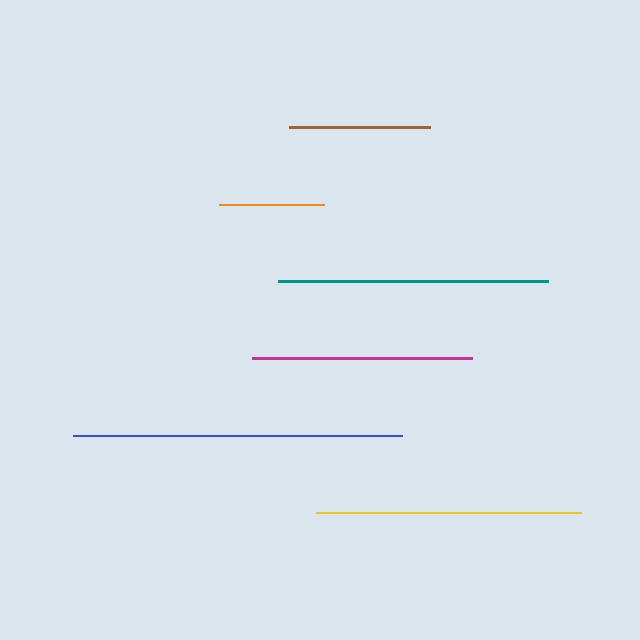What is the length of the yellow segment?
The yellow segment is approximately 266 pixels long.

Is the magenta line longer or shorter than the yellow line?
The yellow line is longer than the magenta line.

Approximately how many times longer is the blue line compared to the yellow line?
The blue line is approximately 1.2 times the length of the yellow line.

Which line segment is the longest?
The blue line is the longest at approximately 330 pixels.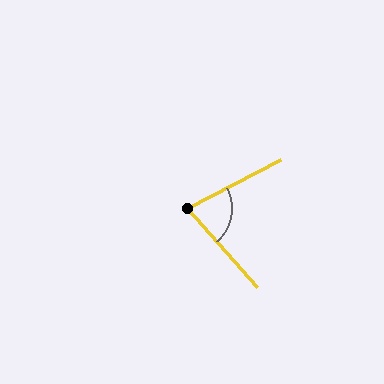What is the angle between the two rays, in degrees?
Approximately 76 degrees.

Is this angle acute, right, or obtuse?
It is acute.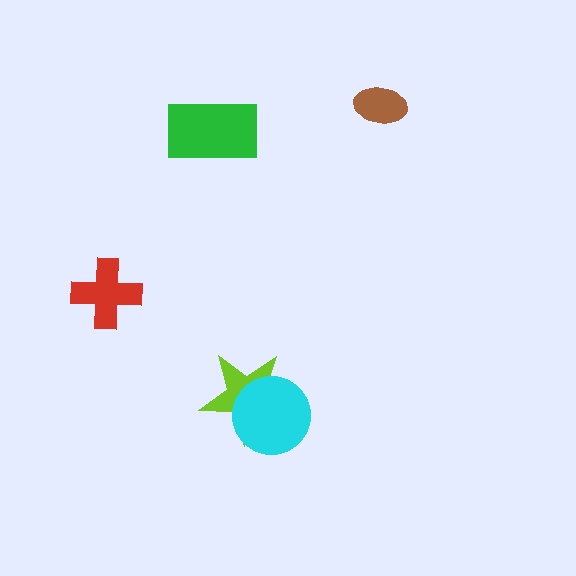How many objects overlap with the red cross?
0 objects overlap with the red cross.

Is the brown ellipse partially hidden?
No, no other shape covers it.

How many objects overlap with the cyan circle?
1 object overlaps with the cyan circle.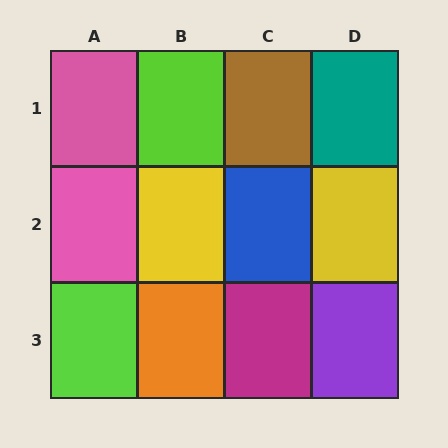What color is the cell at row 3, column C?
Magenta.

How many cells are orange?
1 cell is orange.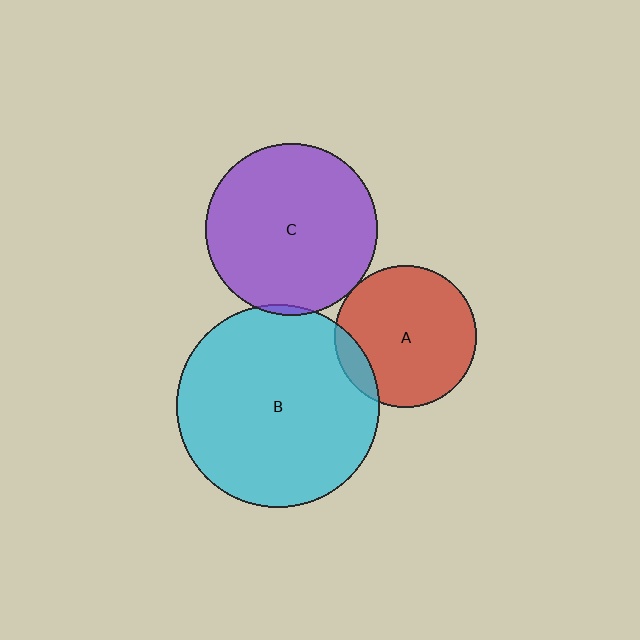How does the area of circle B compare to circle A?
Approximately 2.0 times.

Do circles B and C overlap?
Yes.